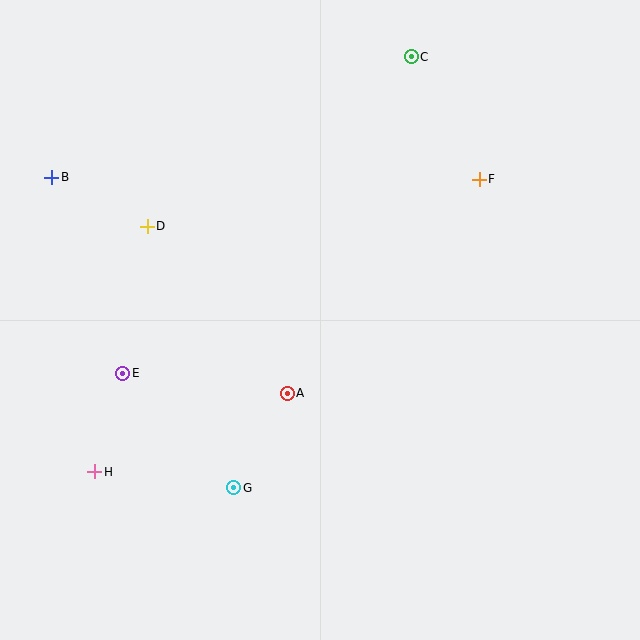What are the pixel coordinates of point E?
Point E is at (123, 373).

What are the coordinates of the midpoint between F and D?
The midpoint between F and D is at (313, 203).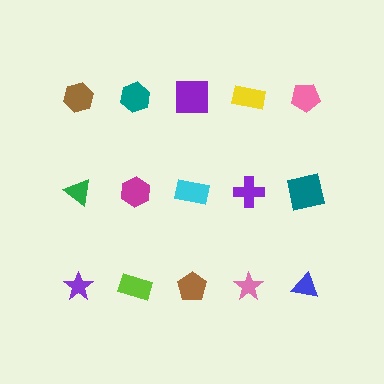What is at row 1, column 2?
A teal hexagon.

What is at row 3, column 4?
A pink star.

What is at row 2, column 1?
A green triangle.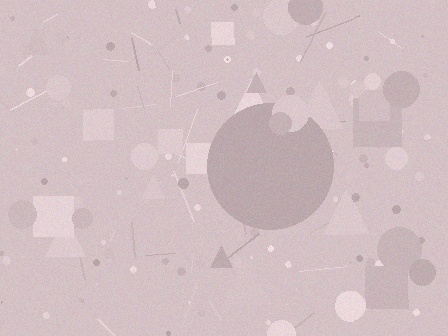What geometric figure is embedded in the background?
A circle is embedded in the background.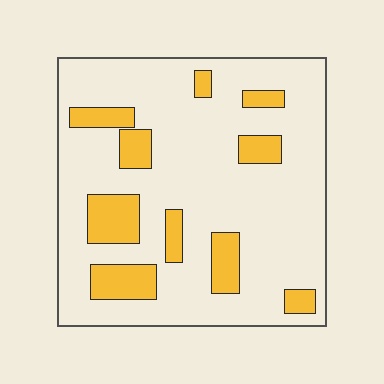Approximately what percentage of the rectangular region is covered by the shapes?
Approximately 20%.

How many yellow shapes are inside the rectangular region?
10.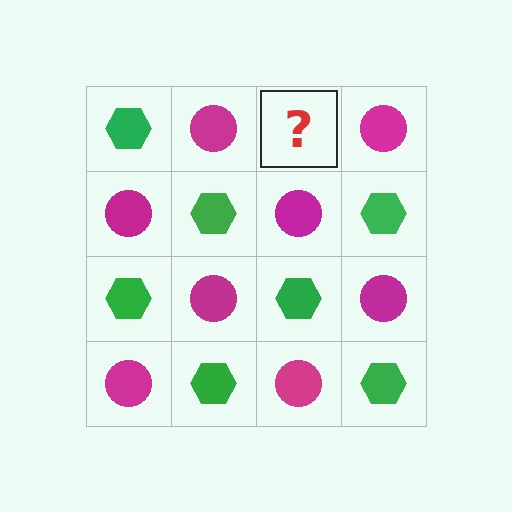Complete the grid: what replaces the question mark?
The question mark should be replaced with a green hexagon.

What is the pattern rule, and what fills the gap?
The rule is that it alternates green hexagon and magenta circle in a checkerboard pattern. The gap should be filled with a green hexagon.